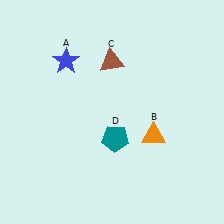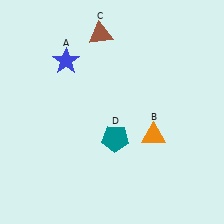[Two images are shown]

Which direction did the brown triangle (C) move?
The brown triangle (C) moved up.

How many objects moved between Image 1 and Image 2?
1 object moved between the two images.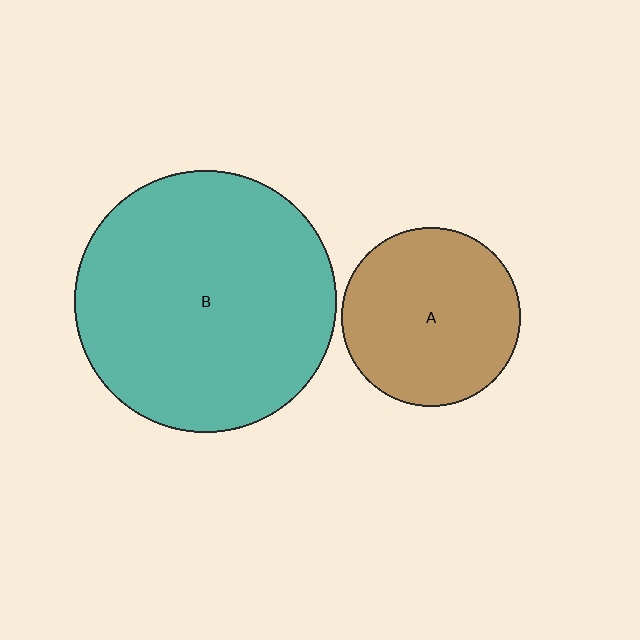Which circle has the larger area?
Circle B (teal).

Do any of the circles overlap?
No, none of the circles overlap.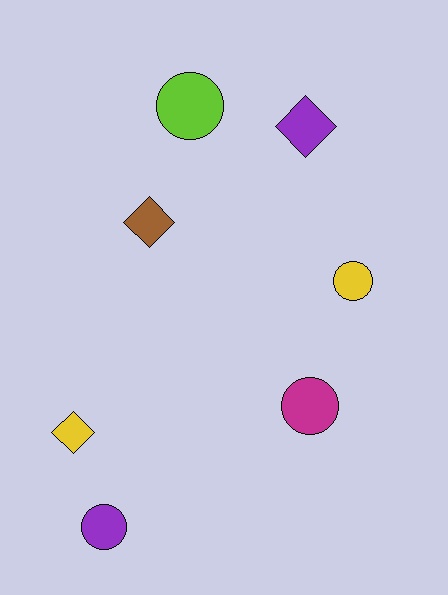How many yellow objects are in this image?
There are 2 yellow objects.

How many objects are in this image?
There are 7 objects.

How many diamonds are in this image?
There are 3 diamonds.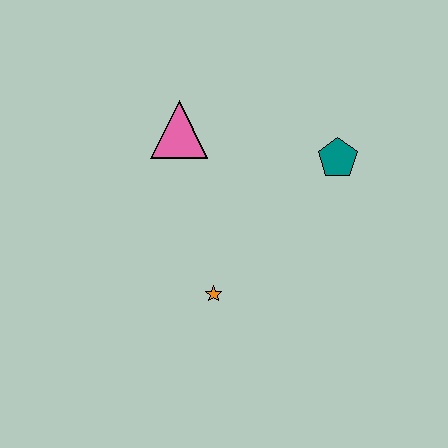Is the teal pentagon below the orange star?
No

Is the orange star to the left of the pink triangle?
No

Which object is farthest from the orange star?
The teal pentagon is farthest from the orange star.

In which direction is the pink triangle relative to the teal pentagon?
The pink triangle is to the left of the teal pentagon.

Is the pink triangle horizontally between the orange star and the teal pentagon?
No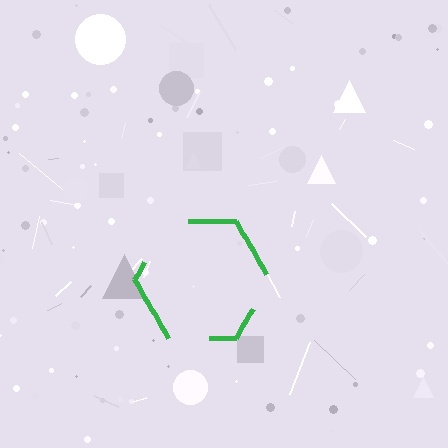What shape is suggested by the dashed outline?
The dashed outline suggests a hexagon.